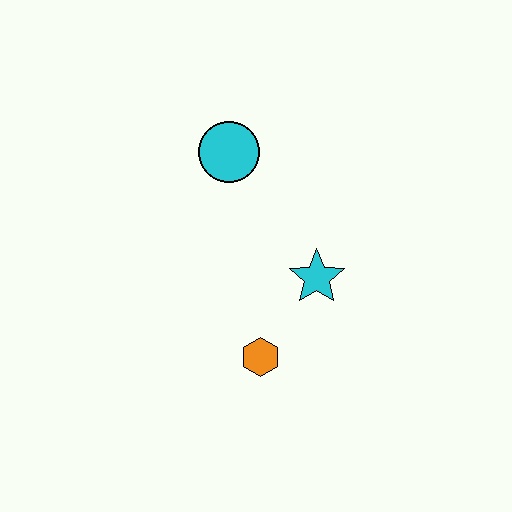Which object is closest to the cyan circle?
The cyan star is closest to the cyan circle.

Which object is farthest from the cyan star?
The cyan circle is farthest from the cyan star.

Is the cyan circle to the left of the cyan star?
Yes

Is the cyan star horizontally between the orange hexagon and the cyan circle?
No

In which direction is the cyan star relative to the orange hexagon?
The cyan star is above the orange hexagon.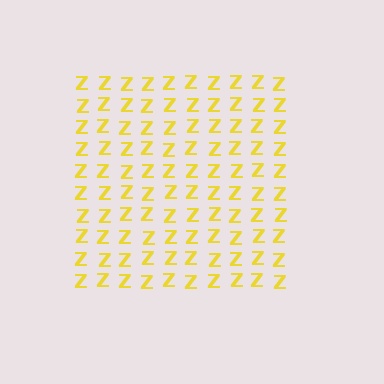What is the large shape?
The large shape is a square.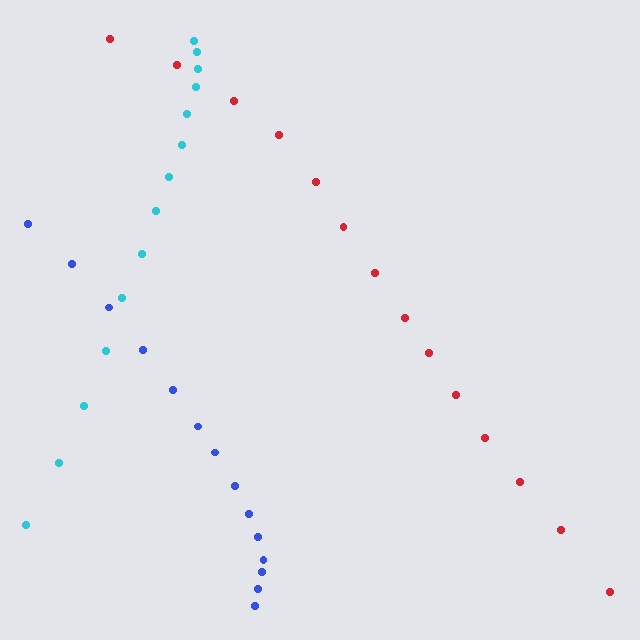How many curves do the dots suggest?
There are 3 distinct paths.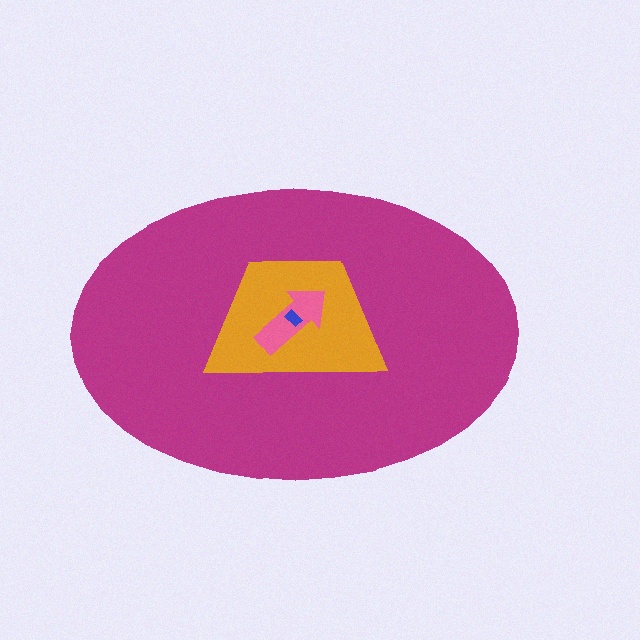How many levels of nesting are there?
4.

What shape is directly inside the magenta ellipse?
The orange trapezoid.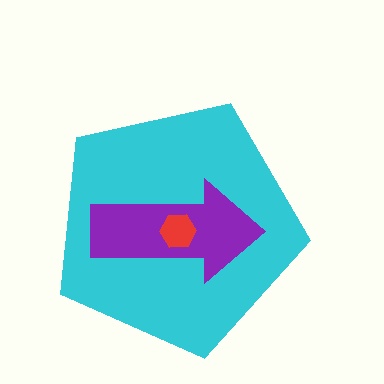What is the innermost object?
The red hexagon.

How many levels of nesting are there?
3.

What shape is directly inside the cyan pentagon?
The purple arrow.